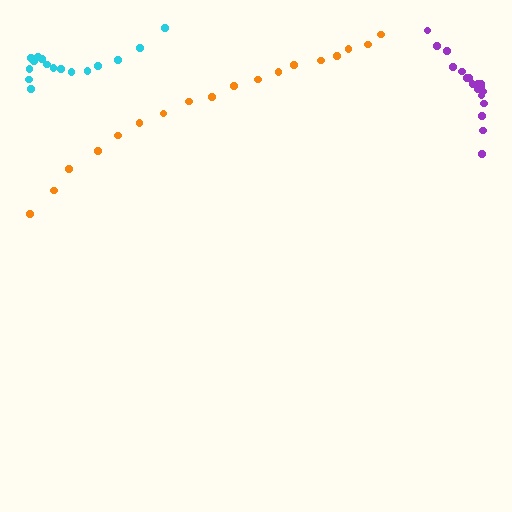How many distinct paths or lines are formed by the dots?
There are 3 distinct paths.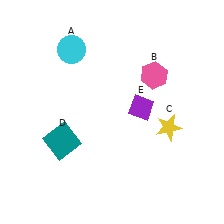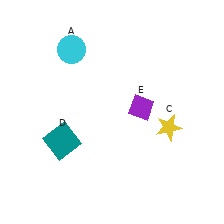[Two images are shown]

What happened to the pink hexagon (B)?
The pink hexagon (B) was removed in Image 2. It was in the top-right area of Image 1.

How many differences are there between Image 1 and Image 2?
There is 1 difference between the two images.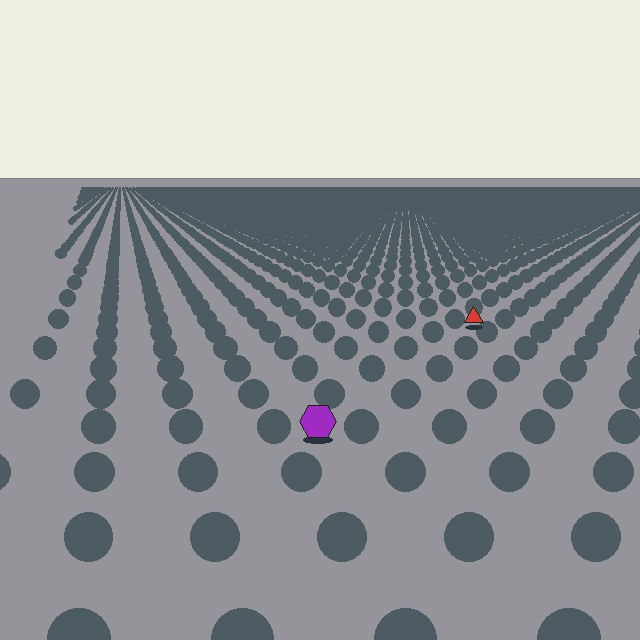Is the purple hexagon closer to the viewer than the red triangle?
Yes. The purple hexagon is closer — you can tell from the texture gradient: the ground texture is coarser near it.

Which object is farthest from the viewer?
The red triangle is farthest from the viewer. It appears smaller and the ground texture around it is denser.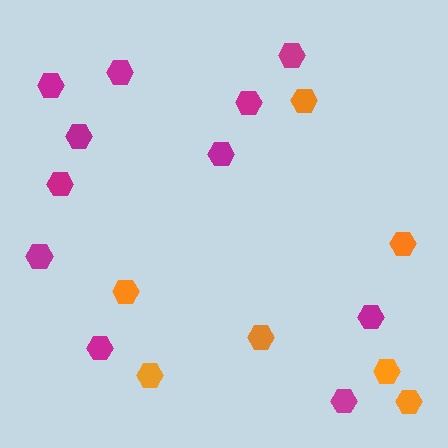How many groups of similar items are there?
There are 2 groups: one group of orange hexagons (7) and one group of magenta hexagons (11).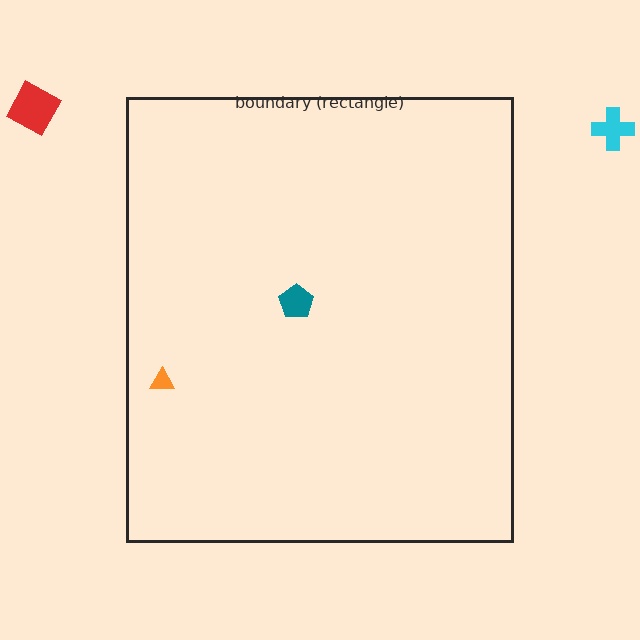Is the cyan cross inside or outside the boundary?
Outside.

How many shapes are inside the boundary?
2 inside, 2 outside.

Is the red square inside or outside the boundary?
Outside.